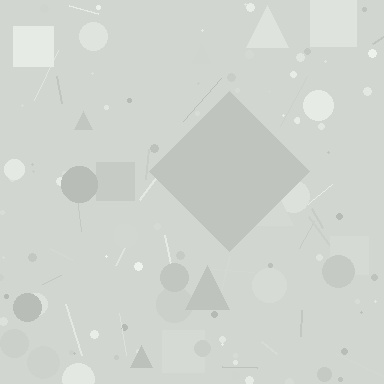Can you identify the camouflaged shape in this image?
The camouflaged shape is a diamond.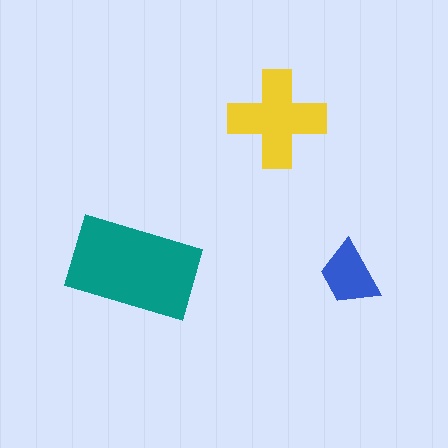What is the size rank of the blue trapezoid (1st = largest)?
3rd.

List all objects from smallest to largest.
The blue trapezoid, the yellow cross, the teal rectangle.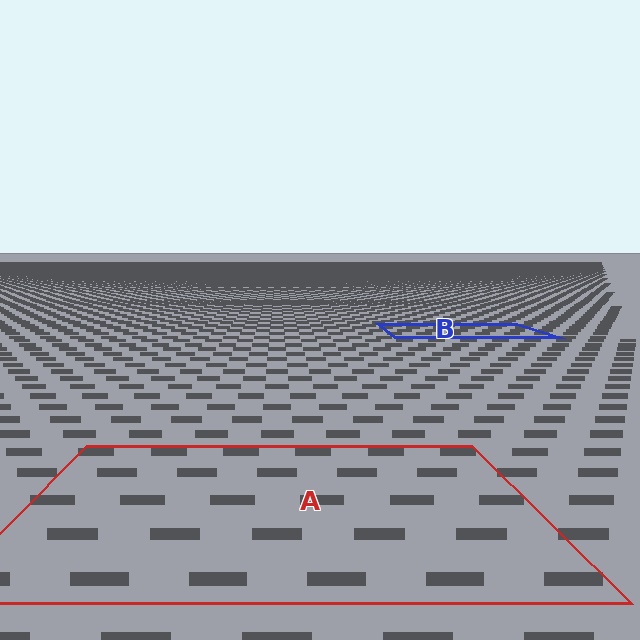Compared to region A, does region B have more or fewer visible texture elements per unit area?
Region B has more texture elements per unit area — they are packed more densely because it is farther away.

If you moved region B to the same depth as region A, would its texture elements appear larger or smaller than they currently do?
They would appear larger. At a closer depth, the same texture elements are projected at a bigger on-screen size.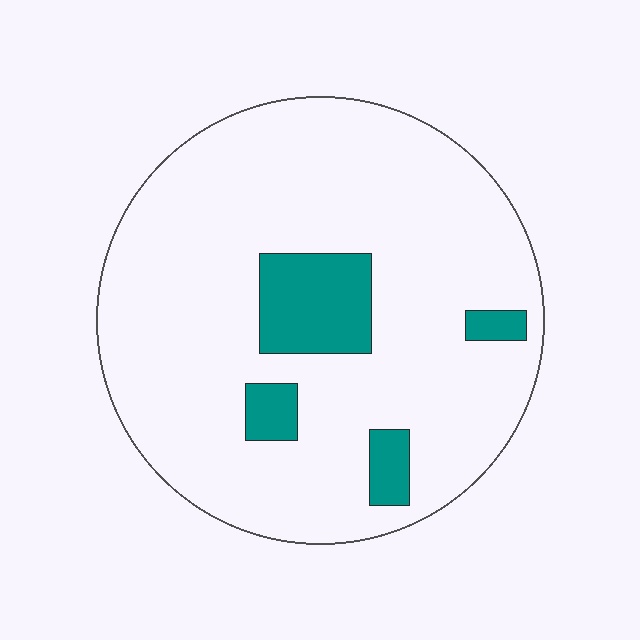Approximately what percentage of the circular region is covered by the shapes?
Approximately 10%.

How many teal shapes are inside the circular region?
4.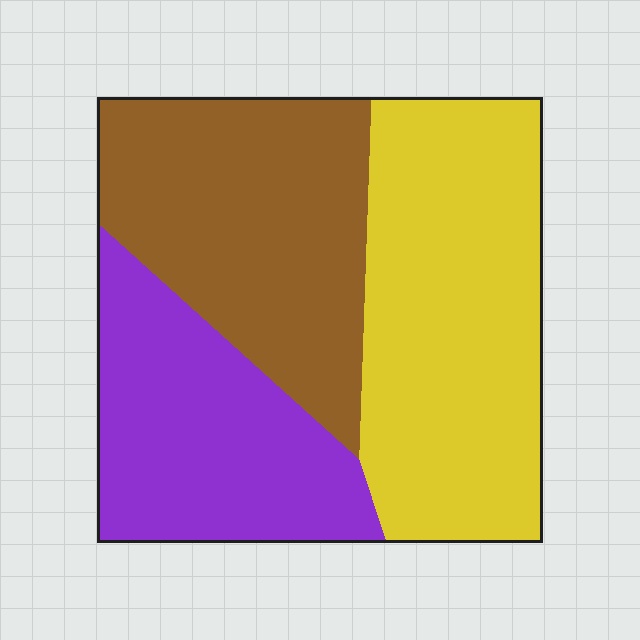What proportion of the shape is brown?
Brown takes up between a quarter and a half of the shape.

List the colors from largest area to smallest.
From largest to smallest: yellow, brown, purple.